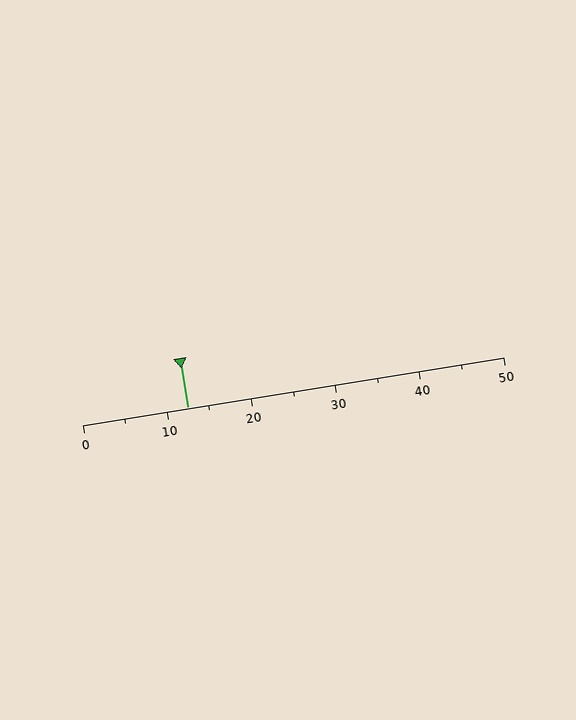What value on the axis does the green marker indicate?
The marker indicates approximately 12.5.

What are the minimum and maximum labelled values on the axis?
The axis runs from 0 to 50.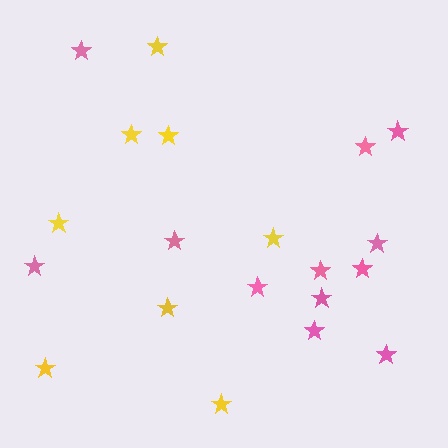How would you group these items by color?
There are 2 groups: one group of yellow stars (8) and one group of pink stars (12).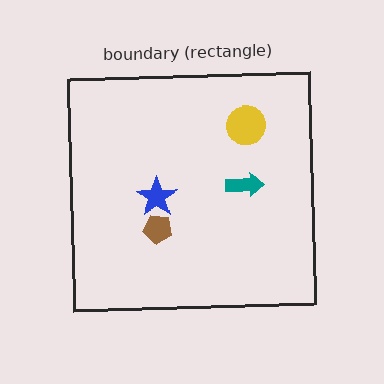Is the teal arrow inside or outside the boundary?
Inside.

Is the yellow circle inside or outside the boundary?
Inside.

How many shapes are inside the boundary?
4 inside, 0 outside.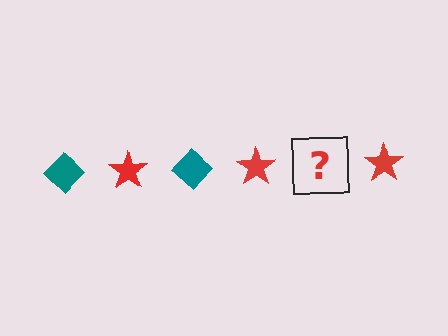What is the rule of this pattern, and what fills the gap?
The rule is that the pattern alternates between teal diamond and red star. The gap should be filled with a teal diamond.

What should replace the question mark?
The question mark should be replaced with a teal diamond.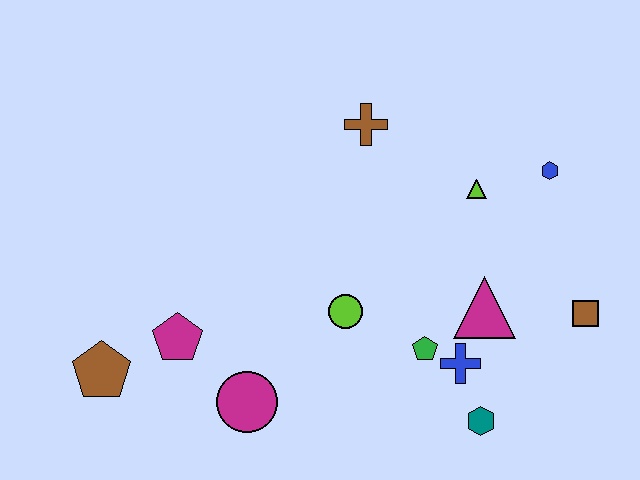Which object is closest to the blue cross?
The green pentagon is closest to the blue cross.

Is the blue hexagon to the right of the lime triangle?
Yes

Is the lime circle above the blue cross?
Yes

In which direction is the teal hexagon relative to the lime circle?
The teal hexagon is to the right of the lime circle.